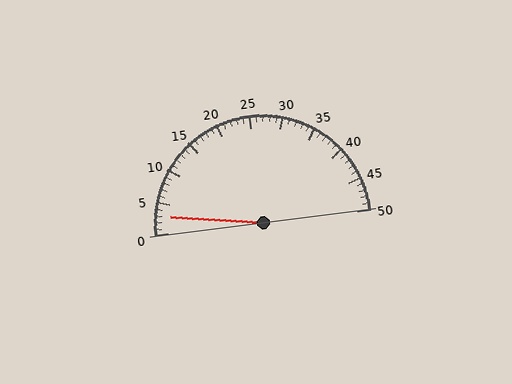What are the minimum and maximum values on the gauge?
The gauge ranges from 0 to 50.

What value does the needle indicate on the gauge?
The needle indicates approximately 3.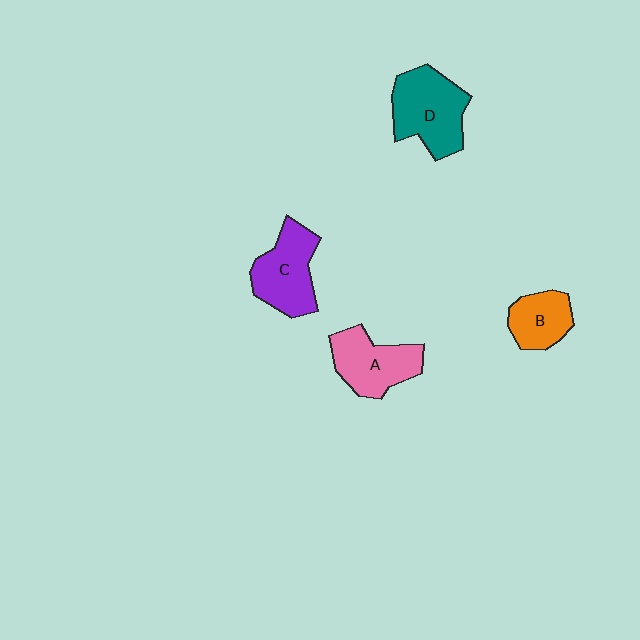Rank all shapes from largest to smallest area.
From largest to smallest: D (teal), C (purple), A (pink), B (orange).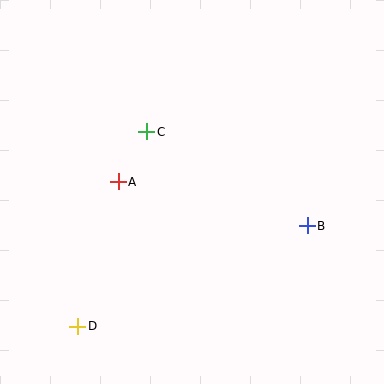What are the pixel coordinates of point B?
Point B is at (307, 226).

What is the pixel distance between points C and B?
The distance between C and B is 186 pixels.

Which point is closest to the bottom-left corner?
Point D is closest to the bottom-left corner.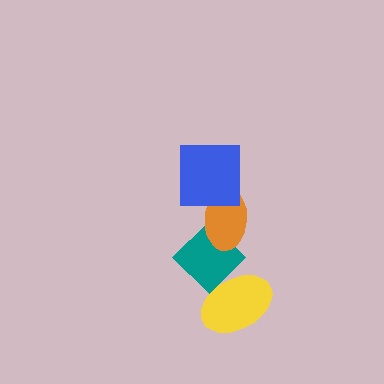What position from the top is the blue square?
The blue square is 1st from the top.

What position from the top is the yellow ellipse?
The yellow ellipse is 4th from the top.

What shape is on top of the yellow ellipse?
The teal diamond is on top of the yellow ellipse.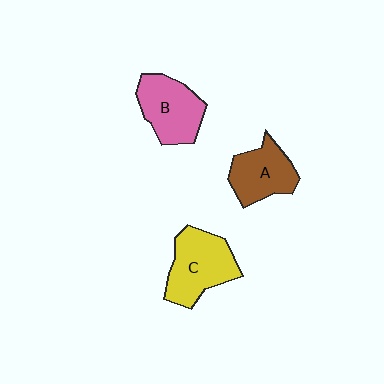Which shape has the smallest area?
Shape A (brown).